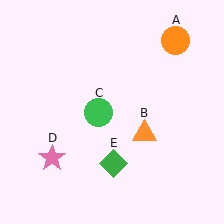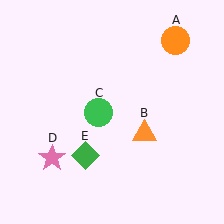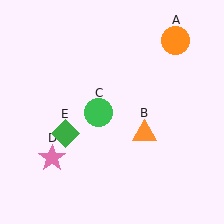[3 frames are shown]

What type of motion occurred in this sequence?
The green diamond (object E) rotated clockwise around the center of the scene.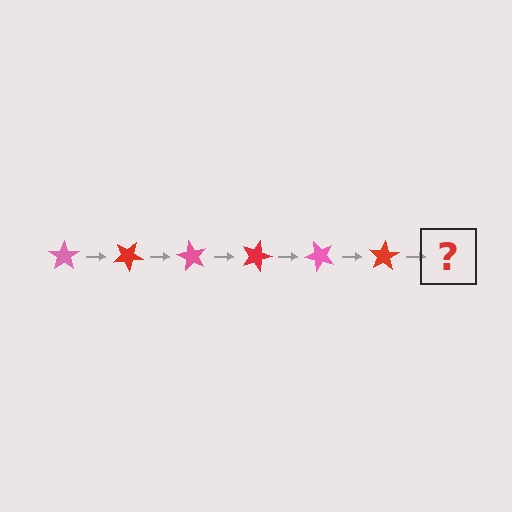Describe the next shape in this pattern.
It should be a pink star, rotated 180 degrees from the start.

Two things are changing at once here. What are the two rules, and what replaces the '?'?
The two rules are that it rotates 30 degrees each step and the color cycles through pink and red. The '?' should be a pink star, rotated 180 degrees from the start.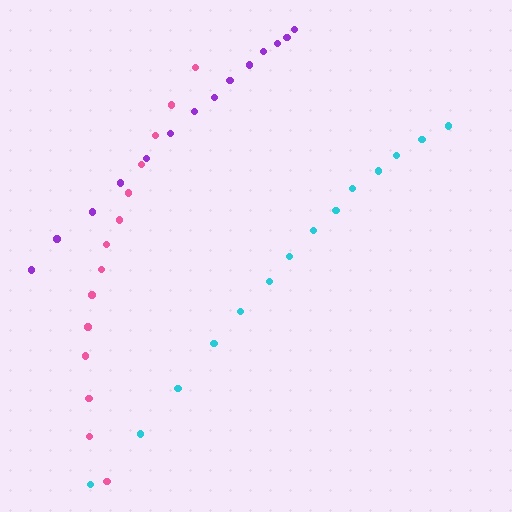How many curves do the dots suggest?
There are 3 distinct paths.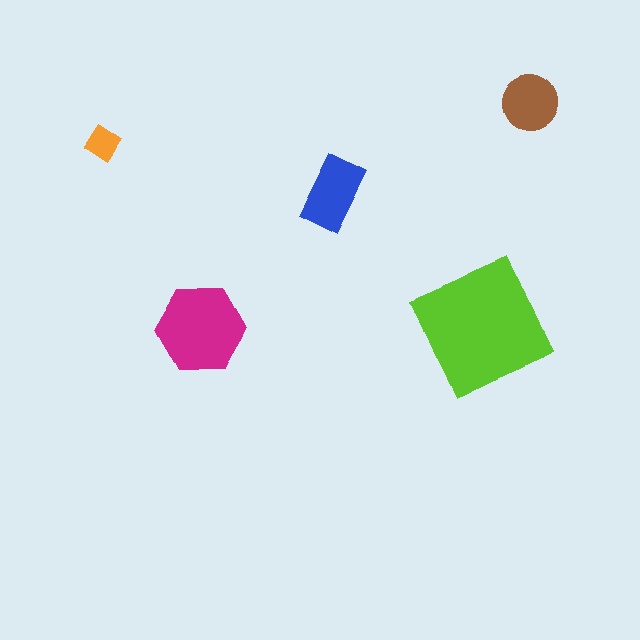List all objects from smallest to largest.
The orange diamond, the brown circle, the blue rectangle, the magenta hexagon, the lime square.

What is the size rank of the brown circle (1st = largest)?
4th.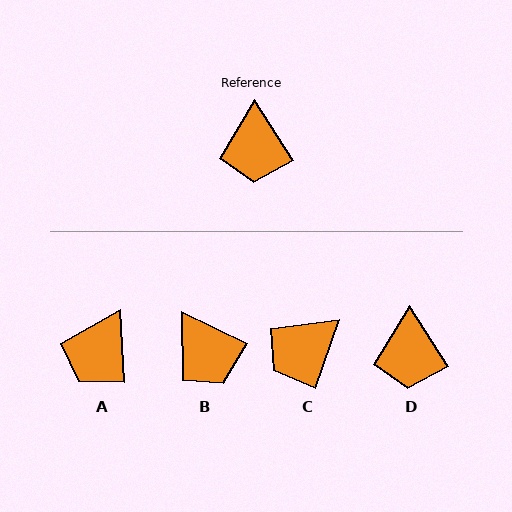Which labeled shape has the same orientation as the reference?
D.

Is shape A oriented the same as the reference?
No, it is off by about 30 degrees.